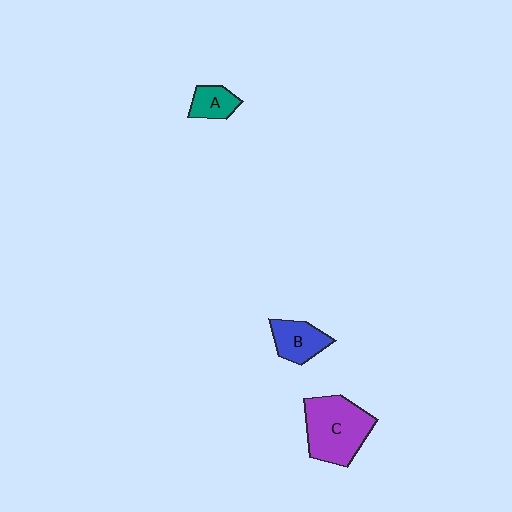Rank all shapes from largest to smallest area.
From largest to smallest: C (purple), B (blue), A (teal).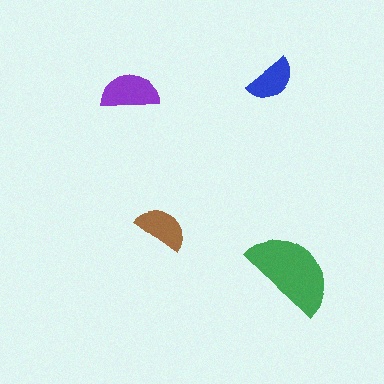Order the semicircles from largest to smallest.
the green one, the purple one, the brown one, the blue one.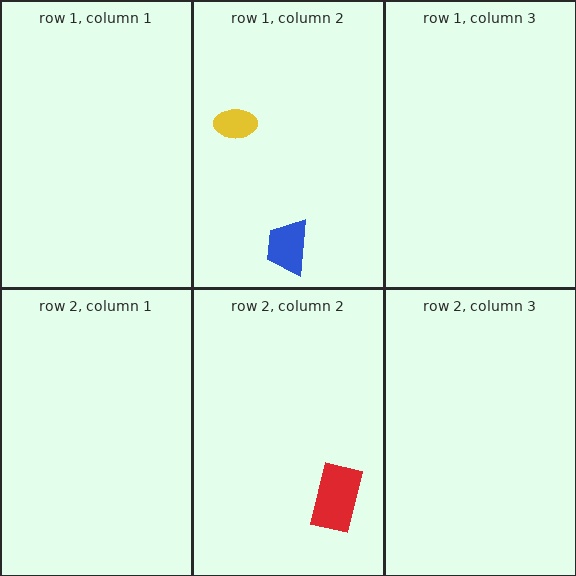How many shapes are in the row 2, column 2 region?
1.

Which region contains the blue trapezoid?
The row 1, column 2 region.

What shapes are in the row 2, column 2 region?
The red rectangle.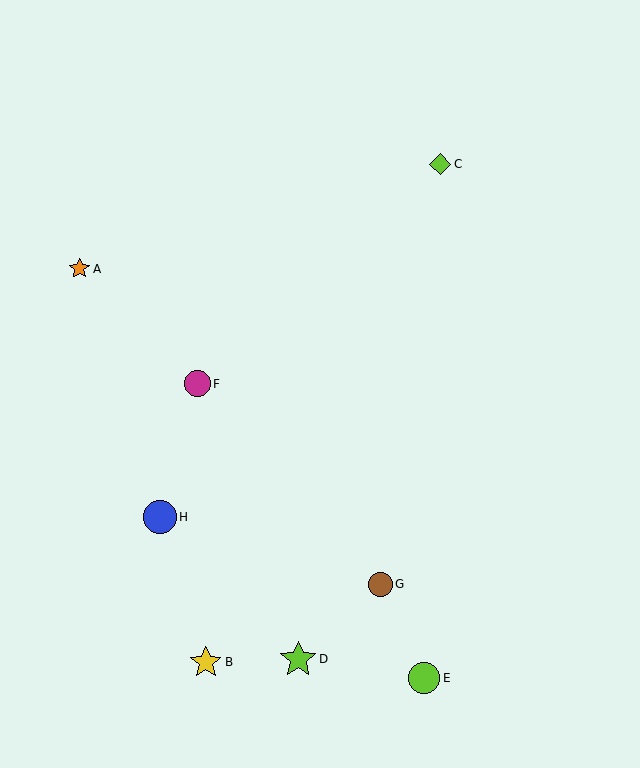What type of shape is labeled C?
Shape C is a lime diamond.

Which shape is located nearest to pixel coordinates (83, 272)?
The orange star (labeled A) at (79, 269) is nearest to that location.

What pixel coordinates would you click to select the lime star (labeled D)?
Click at (298, 659) to select the lime star D.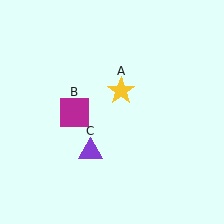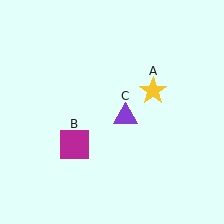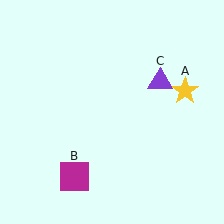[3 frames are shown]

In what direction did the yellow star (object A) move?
The yellow star (object A) moved right.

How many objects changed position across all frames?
3 objects changed position: yellow star (object A), magenta square (object B), purple triangle (object C).